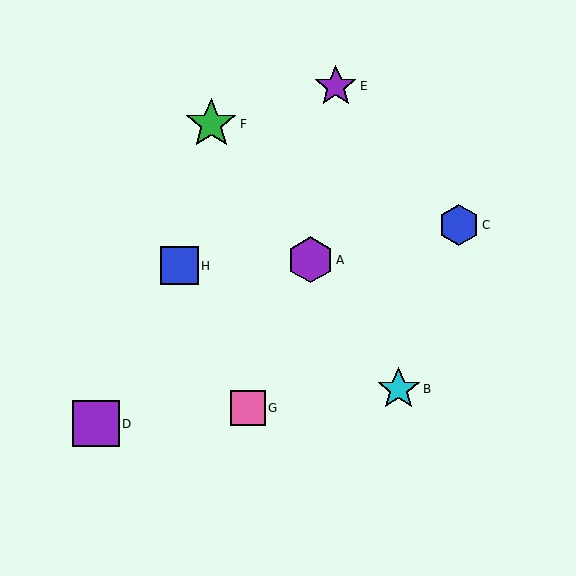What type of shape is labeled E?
Shape E is a purple star.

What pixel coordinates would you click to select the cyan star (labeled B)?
Click at (399, 389) to select the cyan star B.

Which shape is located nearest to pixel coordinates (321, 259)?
The purple hexagon (labeled A) at (310, 260) is nearest to that location.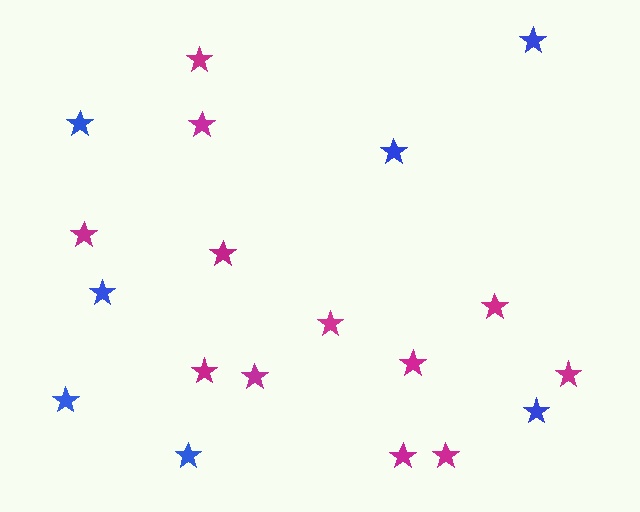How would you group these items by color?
There are 2 groups: one group of blue stars (7) and one group of magenta stars (12).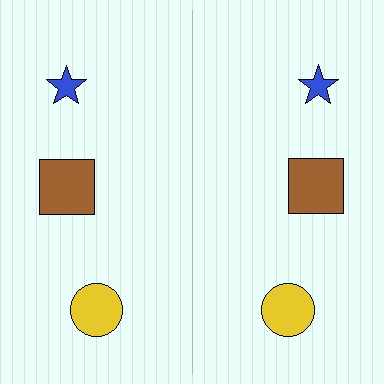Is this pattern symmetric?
Yes, this pattern has bilateral (reflection) symmetry.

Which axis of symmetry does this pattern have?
The pattern has a vertical axis of symmetry running through the center of the image.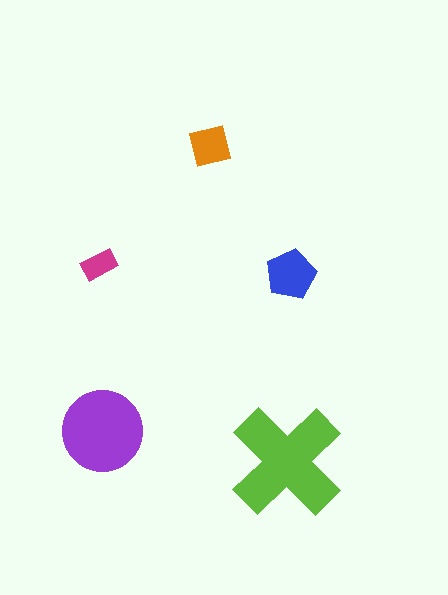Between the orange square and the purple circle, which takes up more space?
The purple circle.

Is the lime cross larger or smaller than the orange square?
Larger.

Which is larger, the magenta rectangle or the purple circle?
The purple circle.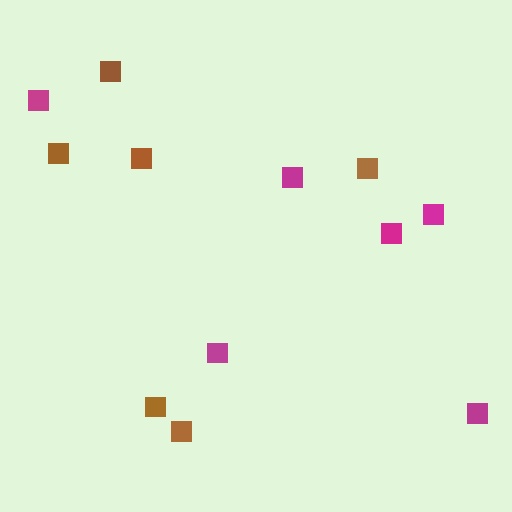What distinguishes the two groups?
There are 2 groups: one group of brown squares (6) and one group of magenta squares (6).